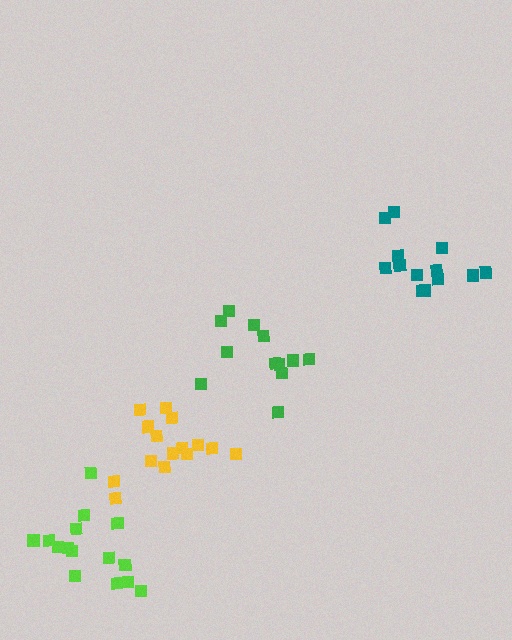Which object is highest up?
The teal cluster is topmost.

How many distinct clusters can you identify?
There are 4 distinct clusters.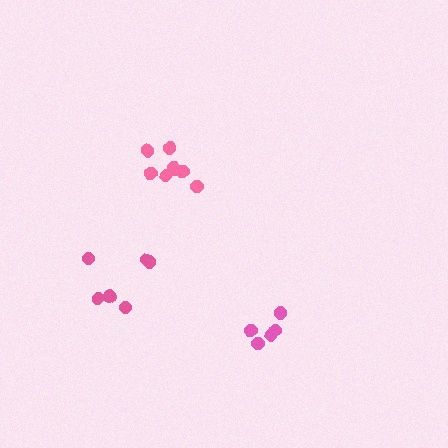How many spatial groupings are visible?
There are 3 spatial groupings.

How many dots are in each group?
Group 1: 6 dots, Group 2: 8 dots, Group 3: 5 dots (19 total).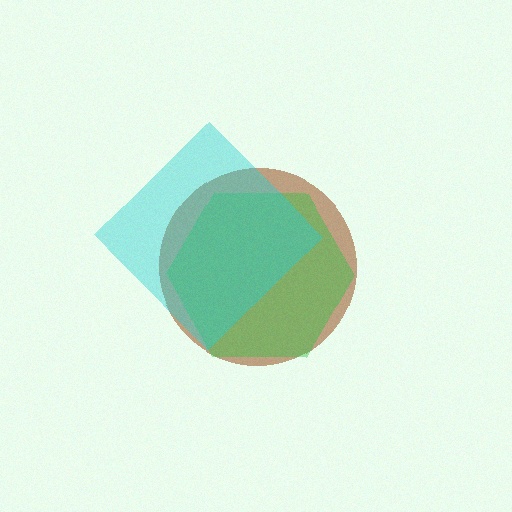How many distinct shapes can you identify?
There are 3 distinct shapes: a brown circle, a green hexagon, a cyan diamond.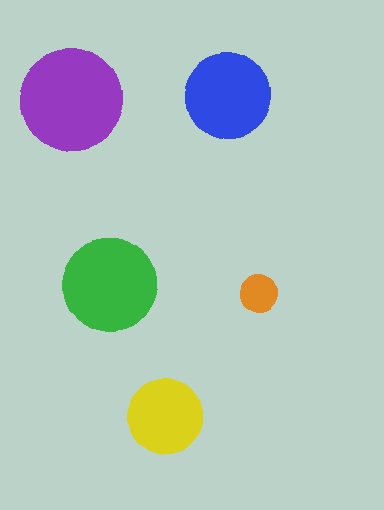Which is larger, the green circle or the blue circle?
The green one.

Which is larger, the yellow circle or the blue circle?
The blue one.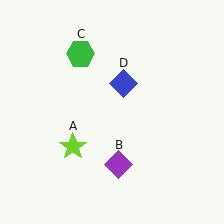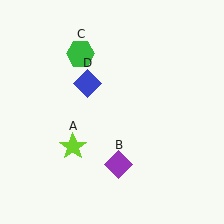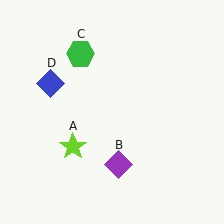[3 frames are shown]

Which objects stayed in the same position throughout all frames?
Lime star (object A) and purple diamond (object B) and green hexagon (object C) remained stationary.